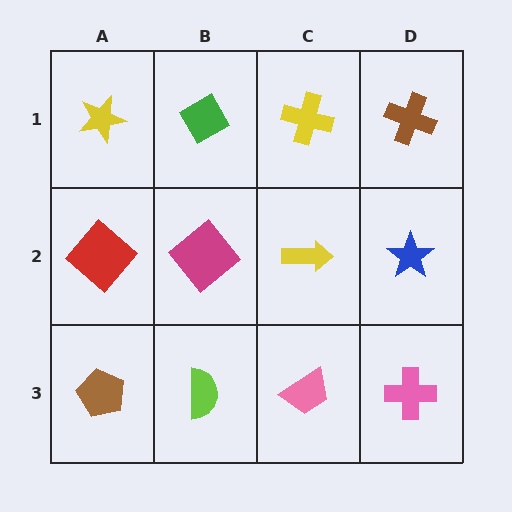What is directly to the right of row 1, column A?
A green diamond.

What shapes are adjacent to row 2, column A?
A yellow star (row 1, column A), a brown pentagon (row 3, column A), a magenta diamond (row 2, column B).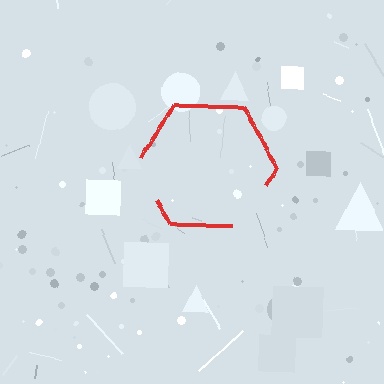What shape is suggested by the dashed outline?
The dashed outline suggests a hexagon.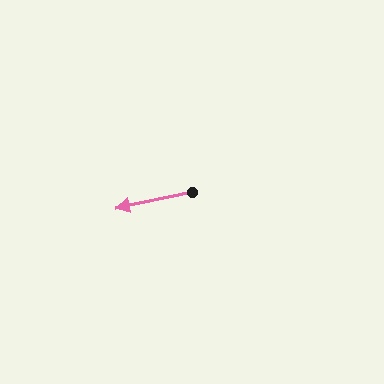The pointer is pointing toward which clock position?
Roughly 9 o'clock.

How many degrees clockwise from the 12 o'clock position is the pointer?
Approximately 258 degrees.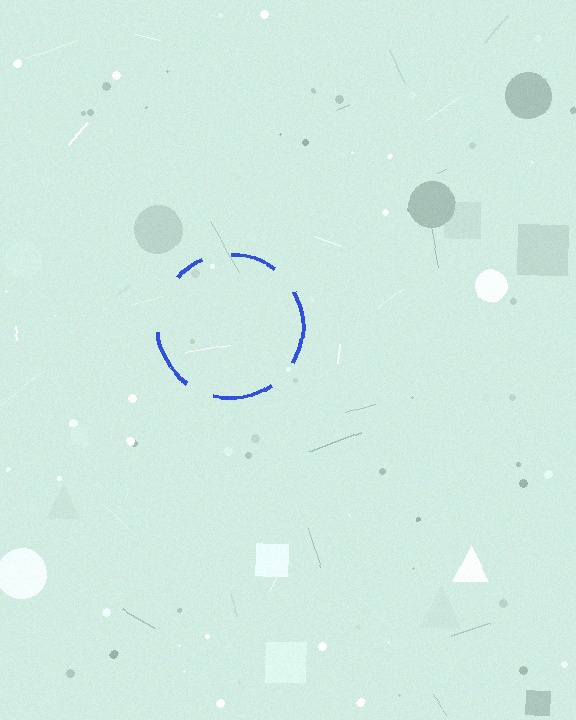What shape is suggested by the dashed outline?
The dashed outline suggests a circle.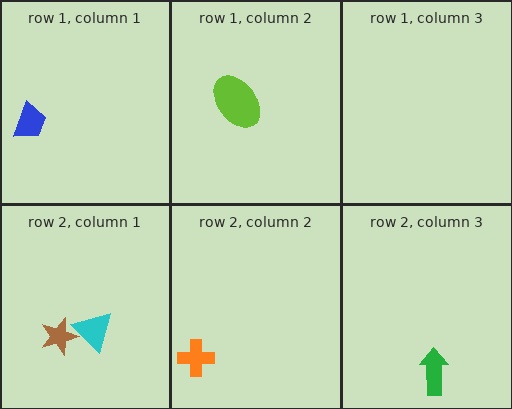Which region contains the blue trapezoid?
The row 1, column 1 region.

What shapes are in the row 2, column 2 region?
The orange cross.